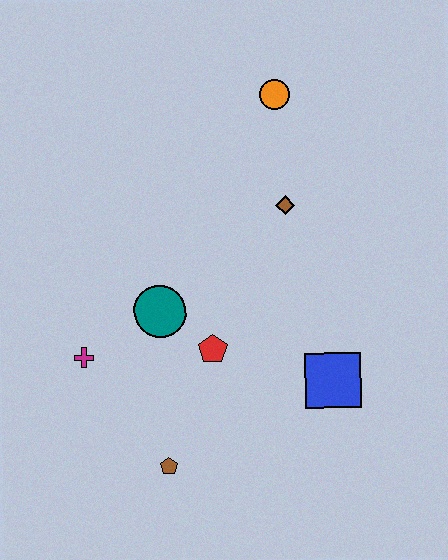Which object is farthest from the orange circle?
The brown pentagon is farthest from the orange circle.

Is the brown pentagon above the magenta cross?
No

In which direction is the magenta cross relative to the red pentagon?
The magenta cross is to the left of the red pentagon.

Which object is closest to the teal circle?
The red pentagon is closest to the teal circle.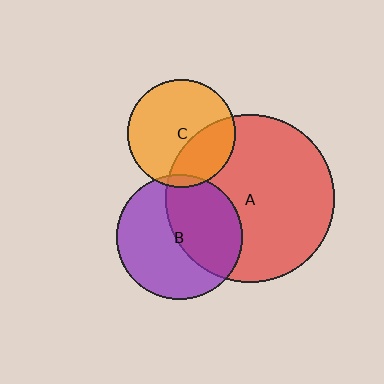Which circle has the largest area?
Circle A (red).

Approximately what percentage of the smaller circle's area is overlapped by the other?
Approximately 5%.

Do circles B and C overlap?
Yes.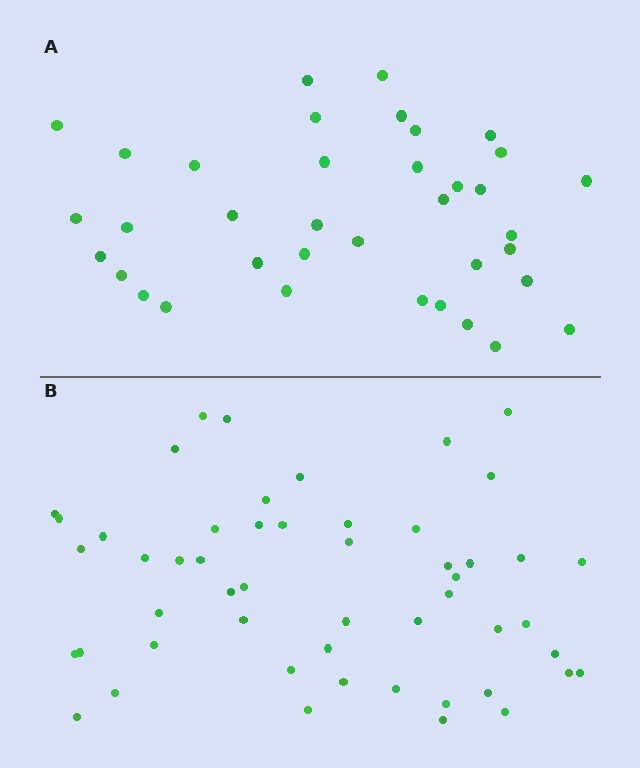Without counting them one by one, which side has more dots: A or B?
Region B (the bottom region) has more dots.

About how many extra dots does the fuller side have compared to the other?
Region B has approximately 15 more dots than region A.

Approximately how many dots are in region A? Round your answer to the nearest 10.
About 40 dots. (The exact count is 37, which rounds to 40.)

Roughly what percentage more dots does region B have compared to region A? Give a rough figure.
About 40% more.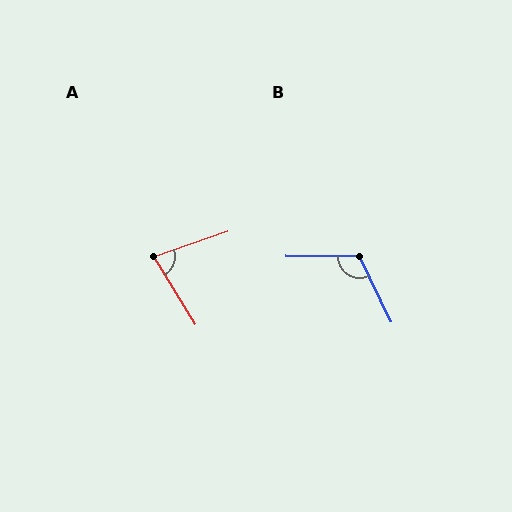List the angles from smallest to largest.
A (78°), B (116°).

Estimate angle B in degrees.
Approximately 116 degrees.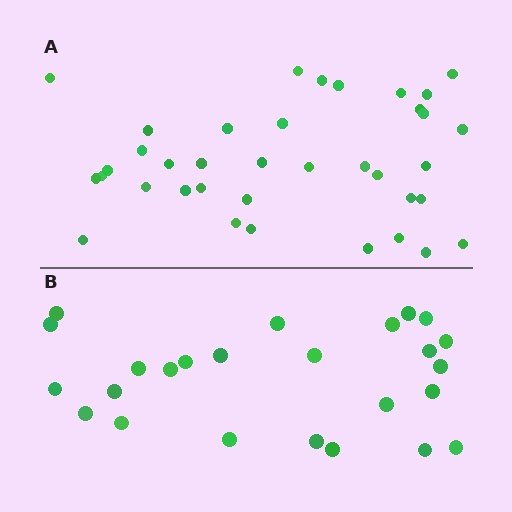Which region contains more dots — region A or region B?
Region A (the top region) has more dots.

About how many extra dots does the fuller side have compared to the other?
Region A has roughly 12 or so more dots than region B.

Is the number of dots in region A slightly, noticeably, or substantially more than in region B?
Region A has substantially more. The ratio is roughly 1.5 to 1.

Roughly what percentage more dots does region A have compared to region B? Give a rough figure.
About 50% more.